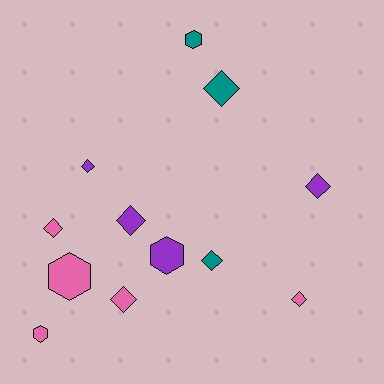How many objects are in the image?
There are 12 objects.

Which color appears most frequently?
Pink, with 5 objects.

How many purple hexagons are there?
There is 1 purple hexagon.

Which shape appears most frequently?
Diamond, with 8 objects.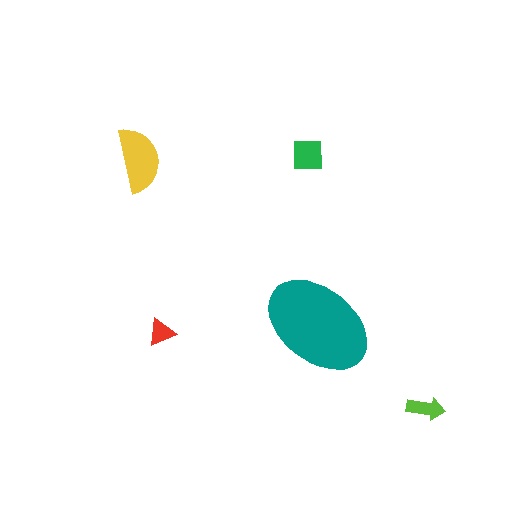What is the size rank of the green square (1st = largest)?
3rd.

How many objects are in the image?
There are 5 objects in the image.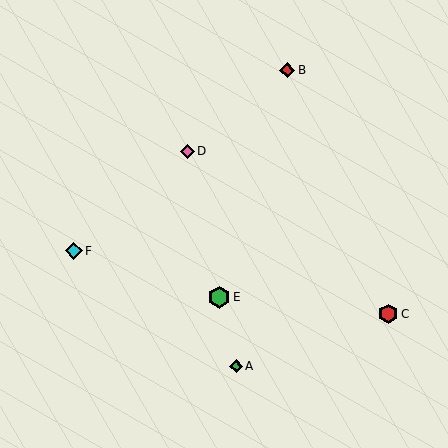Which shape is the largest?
The green hexagon (labeled E) is the largest.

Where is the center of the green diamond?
The center of the green diamond is at (236, 366).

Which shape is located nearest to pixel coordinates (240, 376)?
The green diamond (labeled A) at (236, 366) is nearest to that location.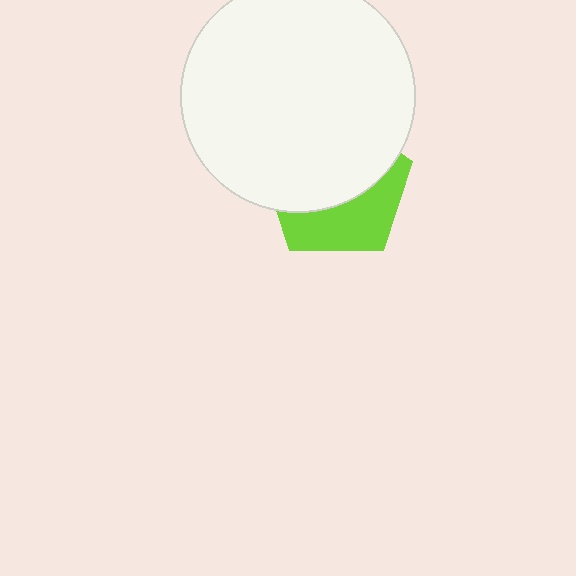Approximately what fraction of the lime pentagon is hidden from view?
Roughly 60% of the lime pentagon is hidden behind the white circle.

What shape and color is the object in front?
The object in front is a white circle.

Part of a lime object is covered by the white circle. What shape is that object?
It is a pentagon.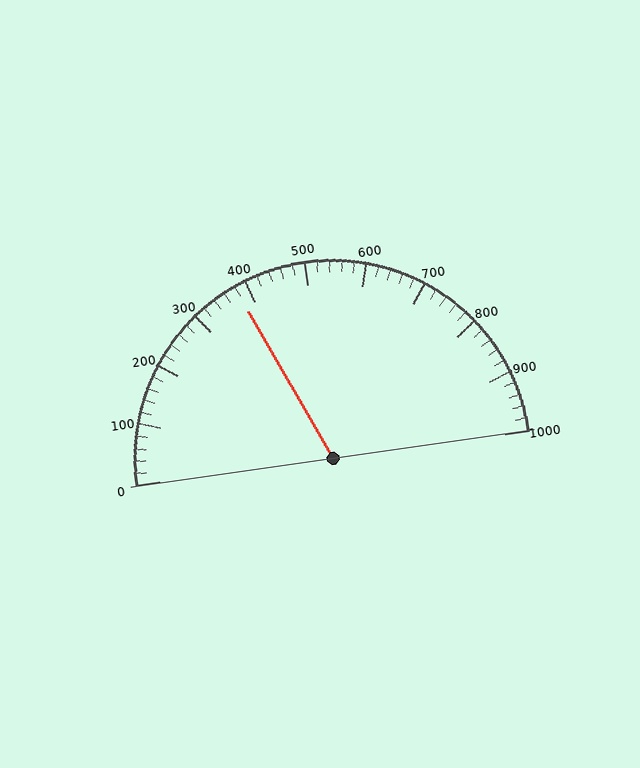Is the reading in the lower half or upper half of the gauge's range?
The reading is in the lower half of the range (0 to 1000).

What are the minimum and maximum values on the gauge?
The gauge ranges from 0 to 1000.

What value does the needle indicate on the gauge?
The needle indicates approximately 380.